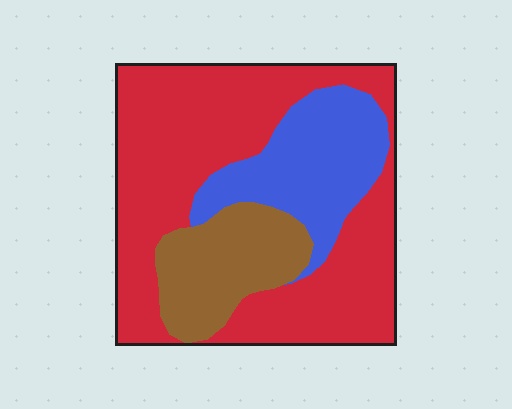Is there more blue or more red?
Red.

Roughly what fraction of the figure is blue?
Blue takes up about one fifth (1/5) of the figure.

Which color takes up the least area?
Brown, at roughly 20%.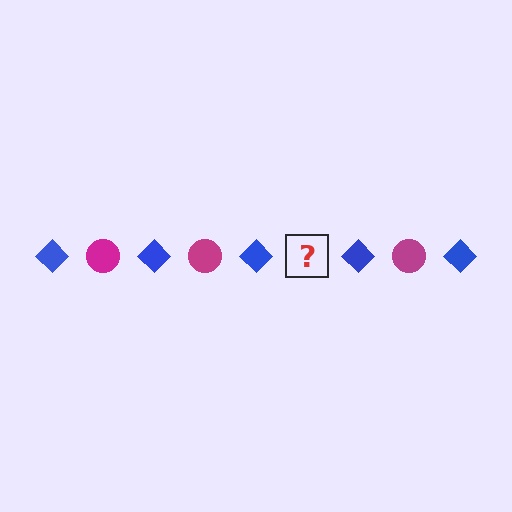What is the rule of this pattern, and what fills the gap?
The rule is that the pattern alternates between blue diamond and magenta circle. The gap should be filled with a magenta circle.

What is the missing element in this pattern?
The missing element is a magenta circle.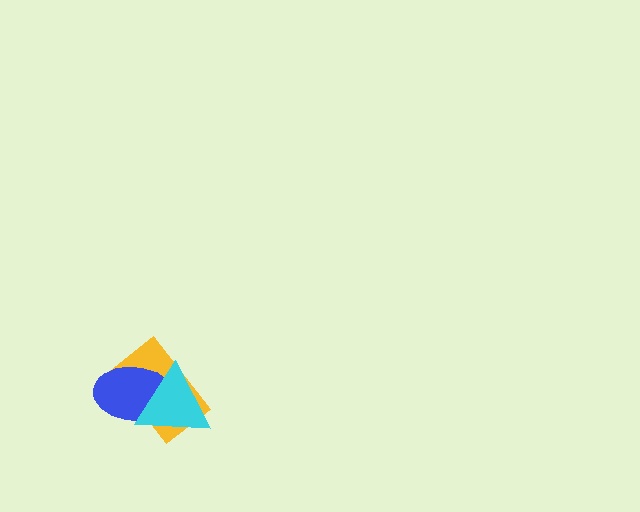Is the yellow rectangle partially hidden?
Yes, it is partially covered by another shape.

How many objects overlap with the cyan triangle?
2 objects overlap with the cyan triangle.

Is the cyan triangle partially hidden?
No, no other shape covers it.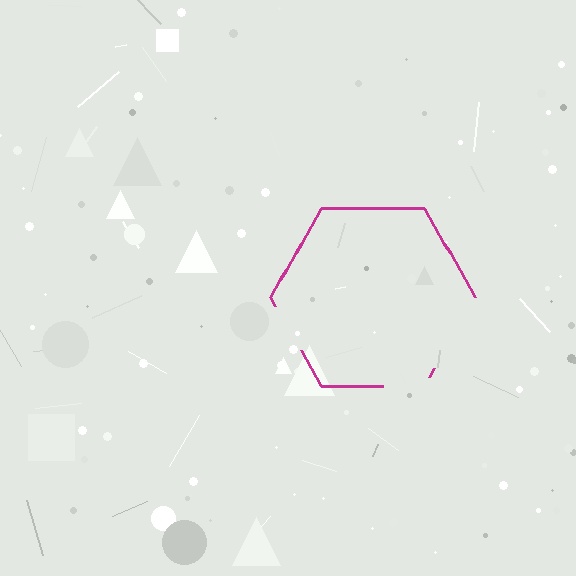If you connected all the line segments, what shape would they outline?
They would outline a hexagon.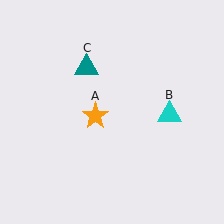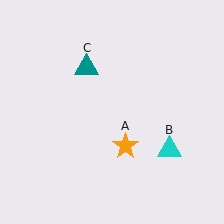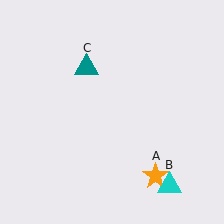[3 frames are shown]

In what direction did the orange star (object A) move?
The orange star (object A) moved down and to the right.